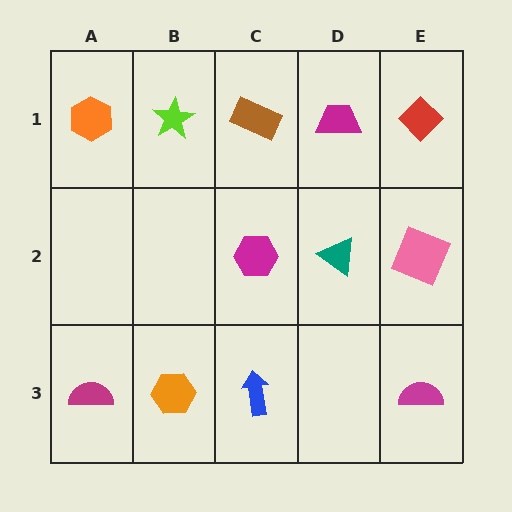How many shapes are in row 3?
4 shapes.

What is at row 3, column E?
A magenta semicircle.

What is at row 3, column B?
An orange hexagon.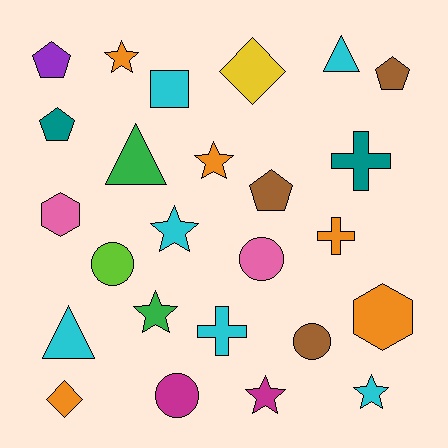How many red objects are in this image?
There are no red objects.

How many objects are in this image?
There are 25 objects.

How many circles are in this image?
There are 4 circles.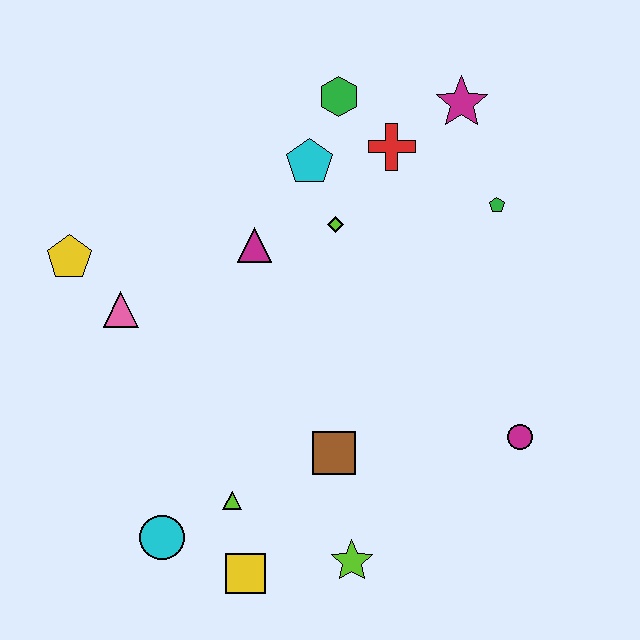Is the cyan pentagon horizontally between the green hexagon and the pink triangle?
Yes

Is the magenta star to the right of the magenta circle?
No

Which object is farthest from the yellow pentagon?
The magenta circle is farthest from the yellow pentagon.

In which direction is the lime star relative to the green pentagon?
The lime star is below the green pentagon.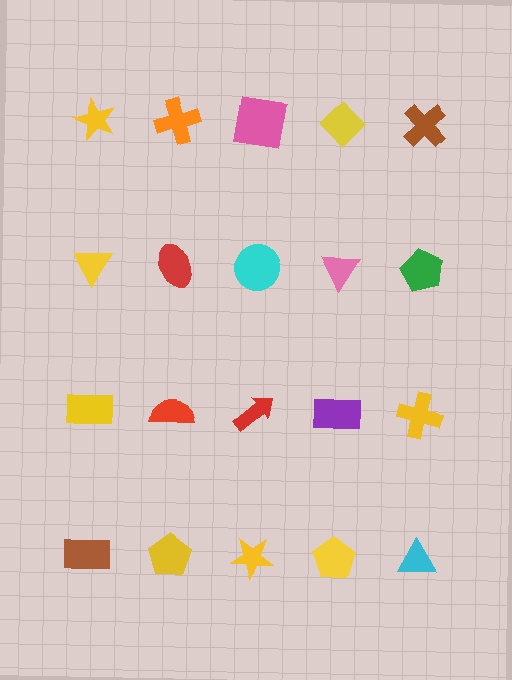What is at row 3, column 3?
A red arrow.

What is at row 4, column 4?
A yellow pentagon.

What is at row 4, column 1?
A brown rectangle.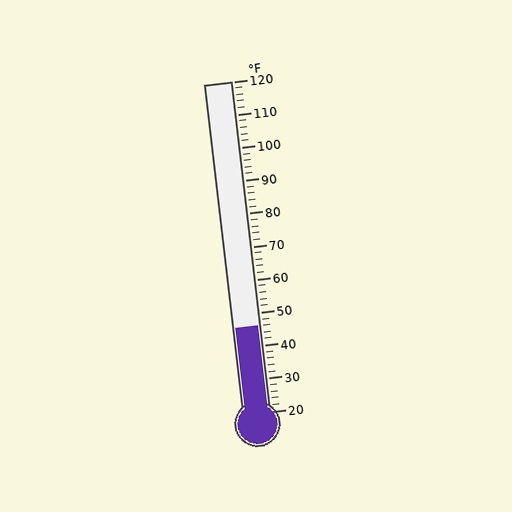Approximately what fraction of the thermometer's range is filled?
The thermometer is filled to approximately 25% of its range.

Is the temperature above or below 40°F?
The temperature is above 40°F.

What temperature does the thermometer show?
The thermometer shows approximately 46°F.